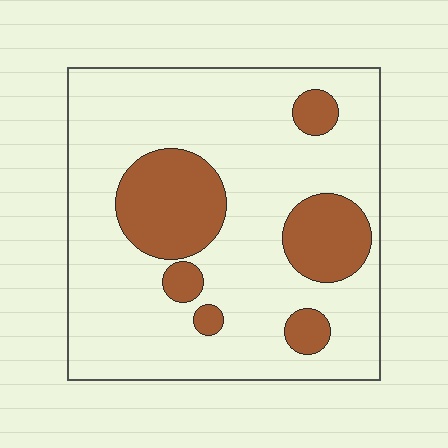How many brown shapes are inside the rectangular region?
6.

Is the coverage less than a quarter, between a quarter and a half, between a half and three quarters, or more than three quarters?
Less than a quarter.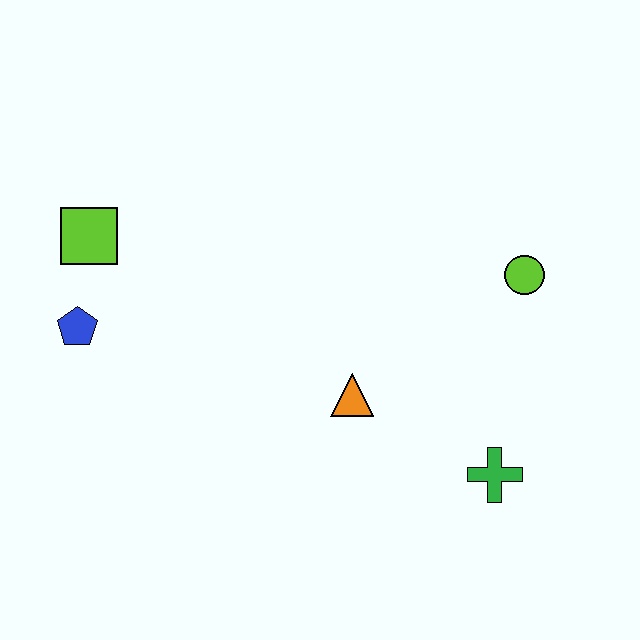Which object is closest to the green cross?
The orange triangle is closest to the green cross.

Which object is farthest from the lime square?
The green cross is farthest from the lime square.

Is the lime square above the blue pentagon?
Yes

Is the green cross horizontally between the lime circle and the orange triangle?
Yes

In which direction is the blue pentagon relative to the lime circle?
The blue pentagon is to the left of the lime circle.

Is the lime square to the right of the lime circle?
No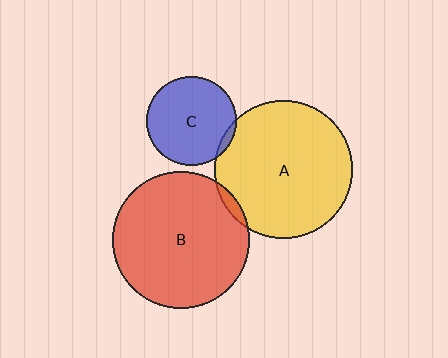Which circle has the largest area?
Circle A (yellow).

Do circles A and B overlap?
Yes.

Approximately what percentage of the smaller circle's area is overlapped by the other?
Approximately 5%.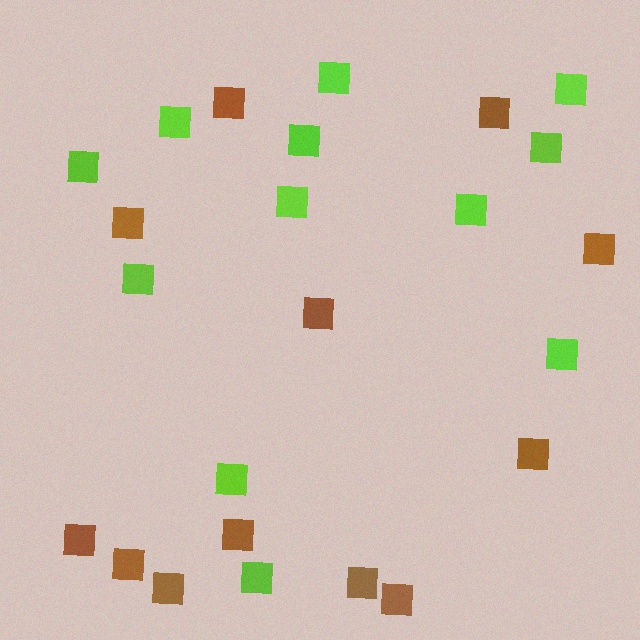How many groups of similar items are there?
There are 2 groups: one group of brown squares (12) and one group of lime squares (12).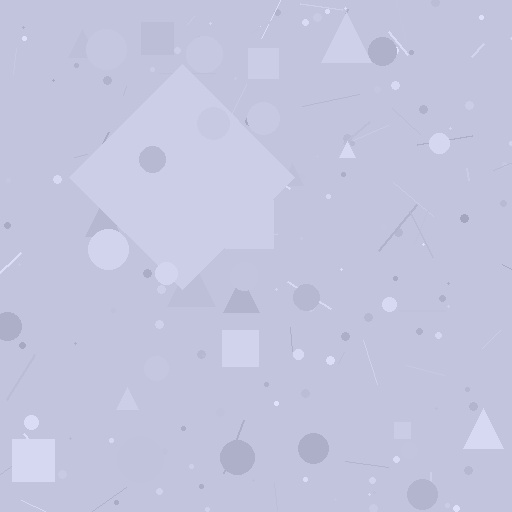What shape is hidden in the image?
A diamond is hidden in the image.